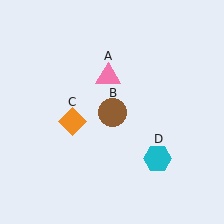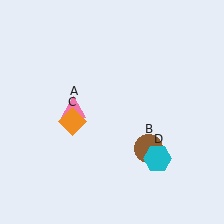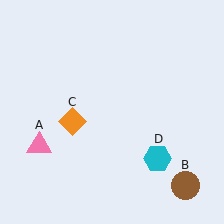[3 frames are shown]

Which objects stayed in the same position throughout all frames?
Orange diamond (object C) and cyan hexagon (object D) remained stationary.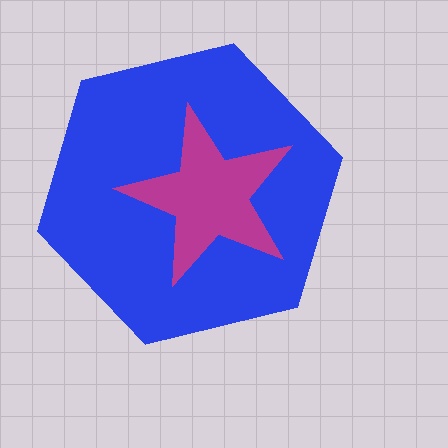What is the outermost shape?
The blue hexagon.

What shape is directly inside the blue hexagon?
The magenta star.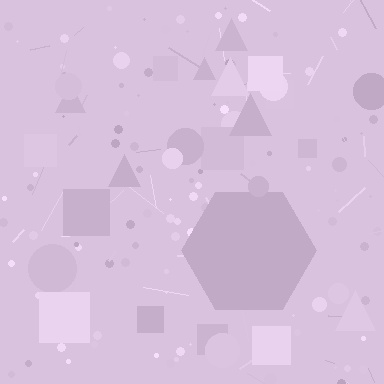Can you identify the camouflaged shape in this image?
The camouflaged shape is a hexagon.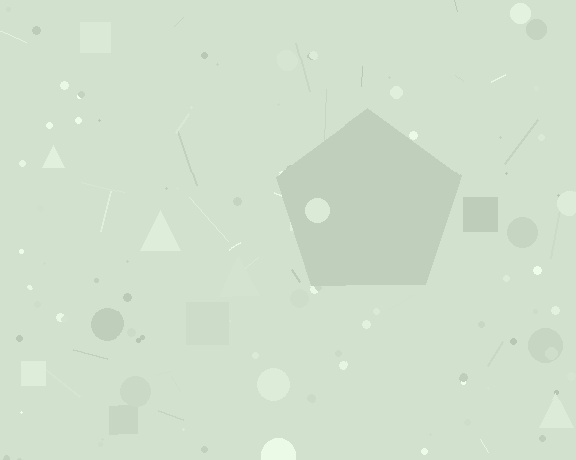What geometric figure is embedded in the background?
A pentagon is embedded in the background.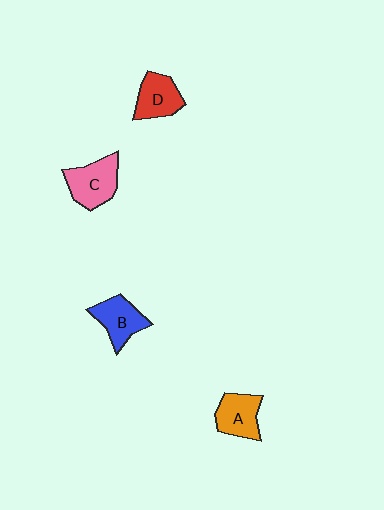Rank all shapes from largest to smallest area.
From largest to smallest: C (pink), B (blue), A (orange), D (red).